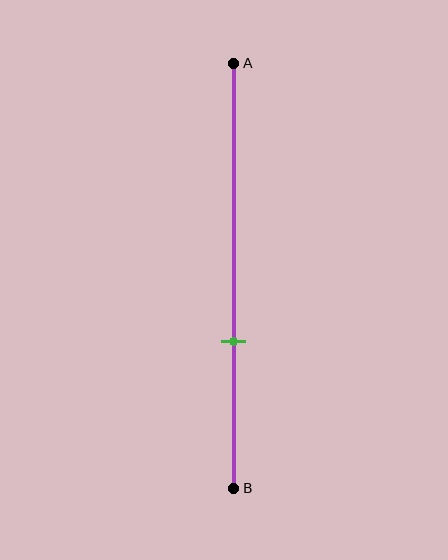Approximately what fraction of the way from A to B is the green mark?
The green mark is approximately 65% of the way from A to B.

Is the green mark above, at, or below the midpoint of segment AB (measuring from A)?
The green mark is below the midpoint of segment AB.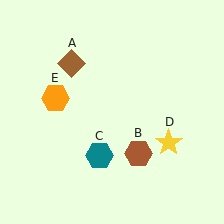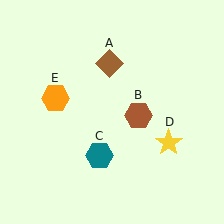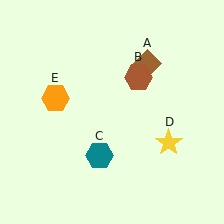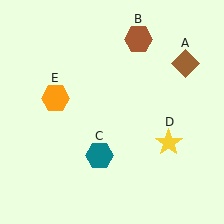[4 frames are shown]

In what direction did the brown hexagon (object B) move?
The brown hexagon (object B) moved up.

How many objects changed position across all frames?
2 objects changed position: brown diamond (object A), brown hexagon (object B).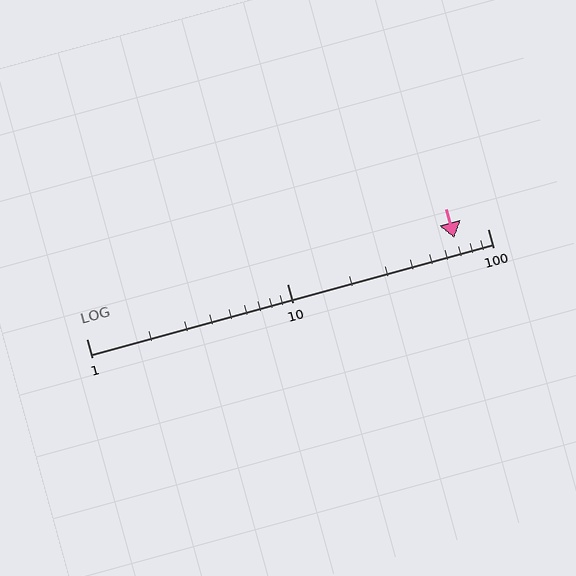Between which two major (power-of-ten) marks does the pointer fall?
The pointer is between 10 and 100.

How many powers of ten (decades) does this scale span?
The scale spans 2 decades, from 1 to 100.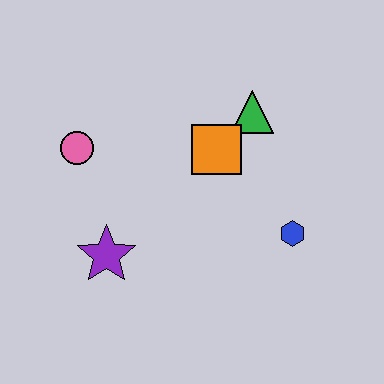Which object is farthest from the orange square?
The purple star is farthest from the orange square.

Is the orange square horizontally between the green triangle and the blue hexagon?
No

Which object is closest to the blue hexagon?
The orange square is closest to the blue hexagon.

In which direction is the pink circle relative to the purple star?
The pink circle is above the purple star.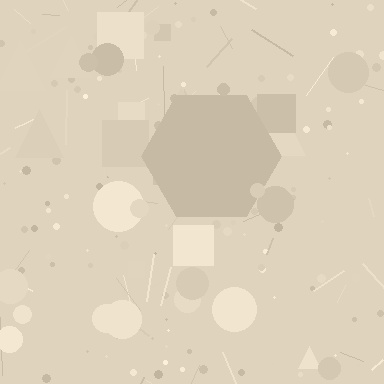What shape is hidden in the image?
A hexagon is hidden in the image.